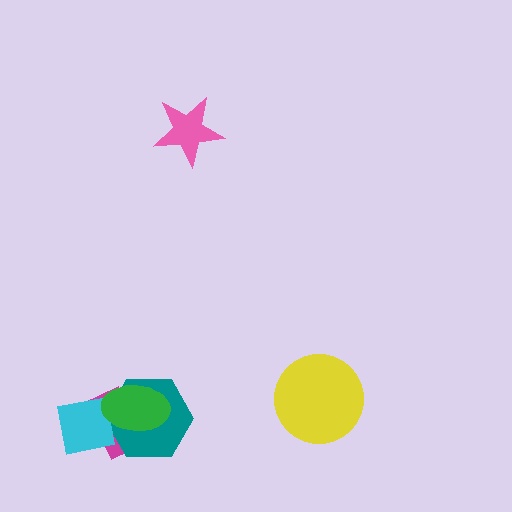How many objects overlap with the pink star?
0 objects overlap with the pink star.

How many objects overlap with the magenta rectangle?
3 objects overlap with the magenta rectangle.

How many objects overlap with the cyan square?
3 objects overlap with the cyan square.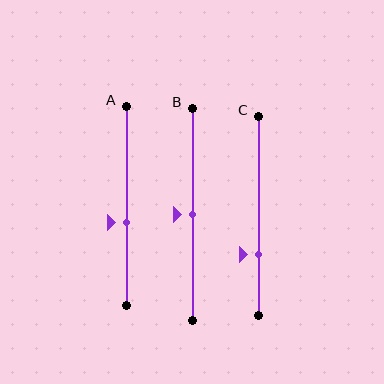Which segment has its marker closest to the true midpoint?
Segment B has its marker closest to the true midpoint.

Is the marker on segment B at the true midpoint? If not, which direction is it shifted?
Yes, the marker on segment B is at the true midpoint.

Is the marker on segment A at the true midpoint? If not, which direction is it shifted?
No, the marker on segment A is shifted downward by about 8% of the segment length.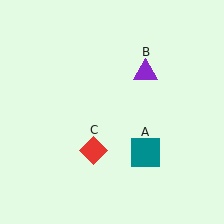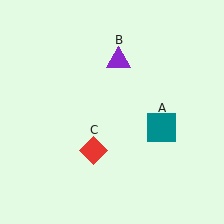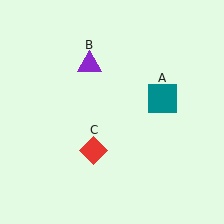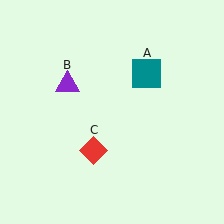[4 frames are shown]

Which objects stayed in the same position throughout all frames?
Red diamond (object C) remained stationary.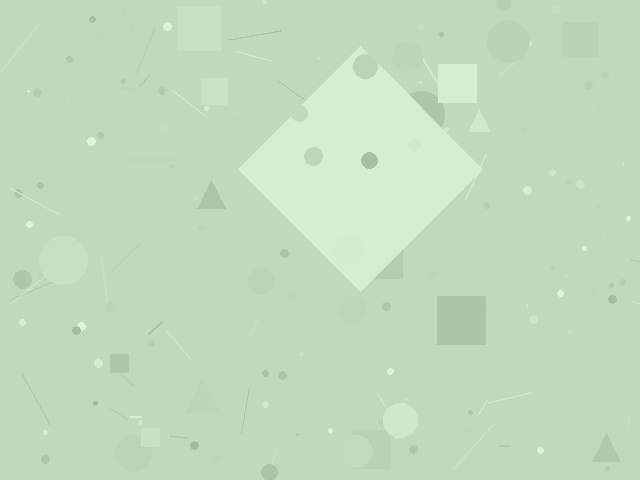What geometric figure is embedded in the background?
A diamond is embedded in the background.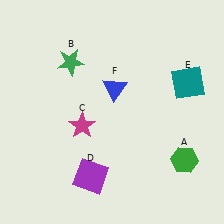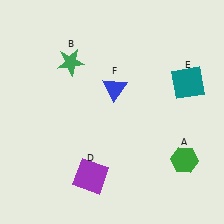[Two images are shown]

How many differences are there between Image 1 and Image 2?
There is 1 difference between the two images.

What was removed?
The magenta star (C) was removed in Image 2.